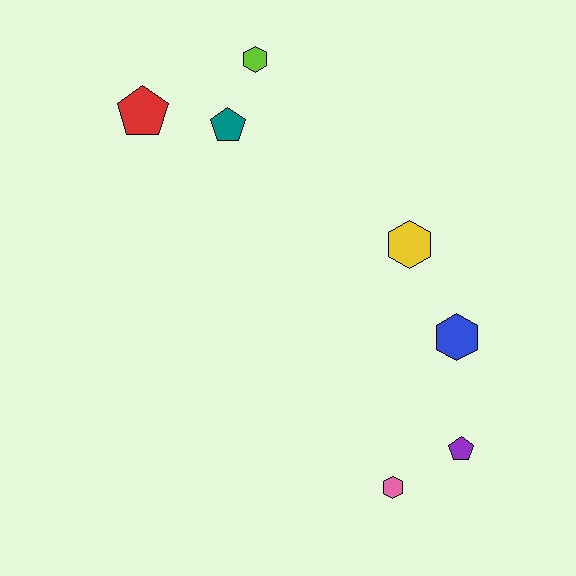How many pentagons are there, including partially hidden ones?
There are 3 pentagons.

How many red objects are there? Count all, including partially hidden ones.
There is 1 red object.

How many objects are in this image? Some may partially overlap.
There are 7 objects.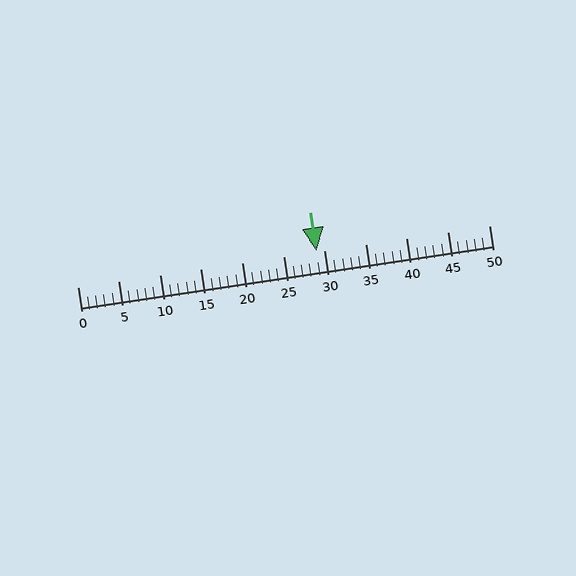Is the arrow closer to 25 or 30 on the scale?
The arrow is closer to 30.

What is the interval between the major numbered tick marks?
The major tick marks are spaced 5 units apart.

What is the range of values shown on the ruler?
The ruler shows values from 0 to 50.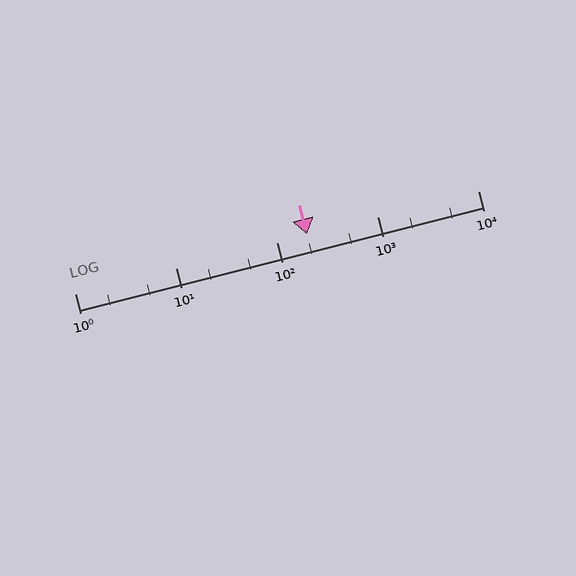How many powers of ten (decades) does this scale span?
The scale spans 4 decades, from 1 to 10000.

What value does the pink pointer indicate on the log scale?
The pointer indicates approximately 200.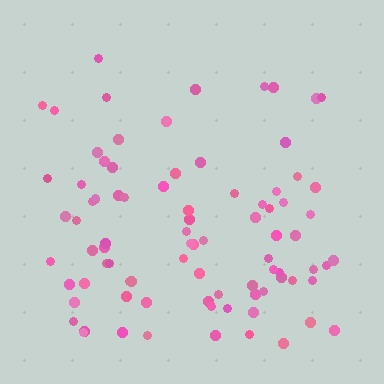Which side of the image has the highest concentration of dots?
The bottom.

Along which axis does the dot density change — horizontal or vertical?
Vertical.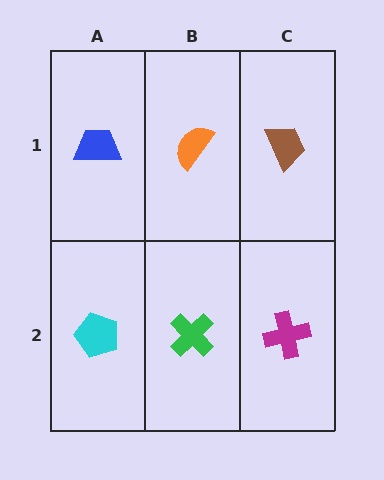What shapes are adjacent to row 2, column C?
A brown trapezoid (row 1, column C), a green cross (row 2, column B).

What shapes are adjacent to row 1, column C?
A magenta cross (row 2, column C), an orange semicircle (row 1, column B).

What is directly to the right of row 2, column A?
A green cross.